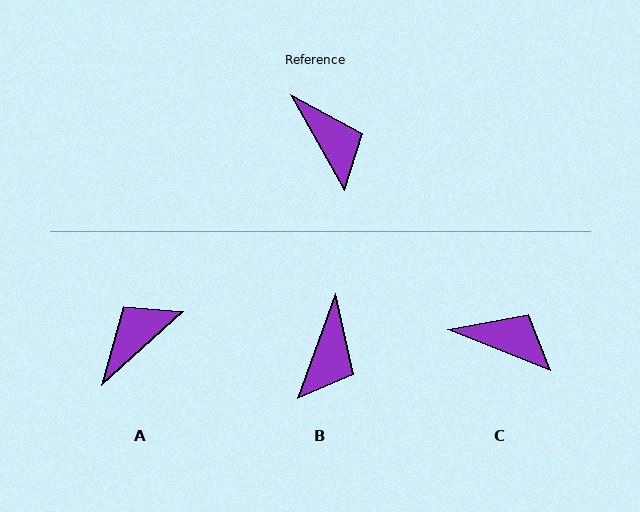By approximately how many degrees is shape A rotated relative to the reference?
Approximately 102 degrees counter-clockwise.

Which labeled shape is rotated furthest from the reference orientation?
A, about 102 degrees away.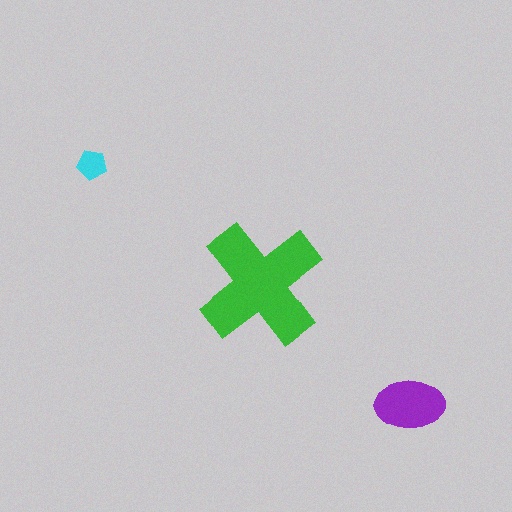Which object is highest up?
The cyan pentagon is topmost.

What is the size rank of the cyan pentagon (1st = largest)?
3rd.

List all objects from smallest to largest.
The cyan pentagon, the purple ellipse, the green cross.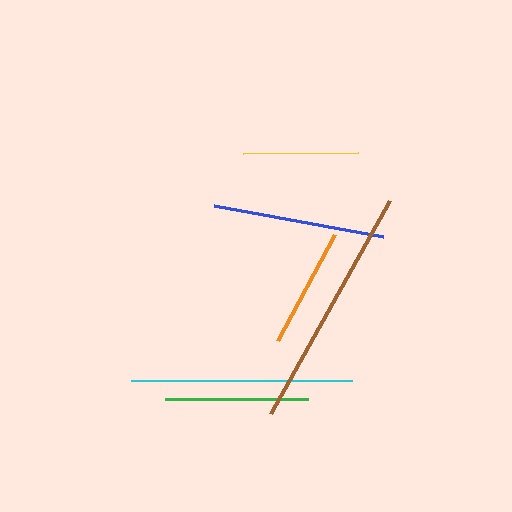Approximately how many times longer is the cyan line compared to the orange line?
The cyan line is approximately 1.8 times the length of the orange line.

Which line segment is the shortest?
The yellow line is the shortest at approximately 115 pixels.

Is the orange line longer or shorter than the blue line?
The blue line is longer than the orange line.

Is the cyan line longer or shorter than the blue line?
The cyan line is longer than the blue line.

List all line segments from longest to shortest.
From longest to shortest: brown, cyan, blue, green, orange, yellow.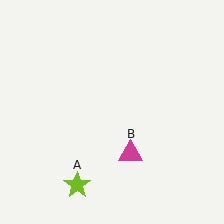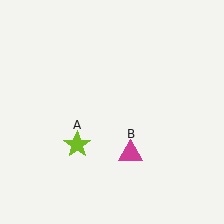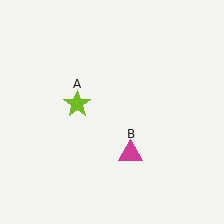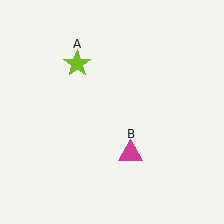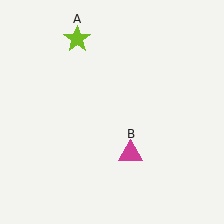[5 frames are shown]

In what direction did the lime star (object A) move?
The lime star (object A) moved up.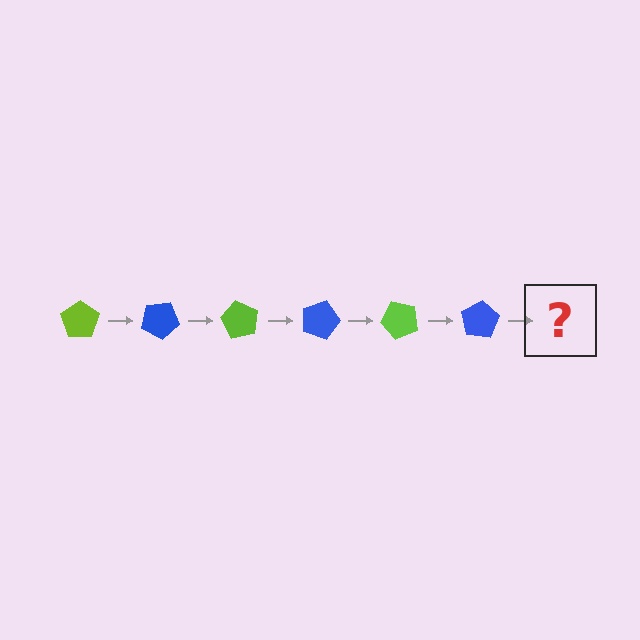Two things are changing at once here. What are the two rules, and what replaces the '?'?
The two rules are that it rotates 30 degrees each step and the color cycles through lime and blue. The '?' should be a lime pentagon, rotated 180 degrees from the start.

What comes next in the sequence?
The next element should be a lime pentagon, rotated 180 degrees from the start.